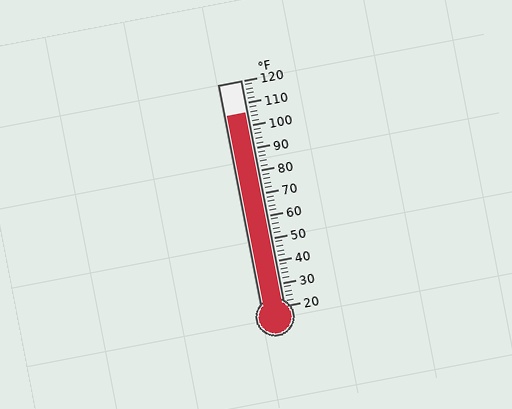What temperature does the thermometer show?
The thermometer shows approximately 106°F.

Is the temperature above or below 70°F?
The temperature is above 70°F.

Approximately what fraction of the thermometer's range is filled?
The thermometer is filled to approximately 85% of its range.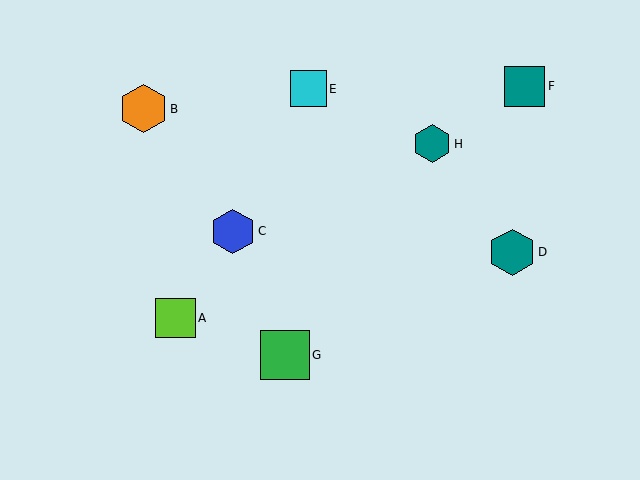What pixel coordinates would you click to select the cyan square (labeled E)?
Click at (309, 89) to select the cyan square E.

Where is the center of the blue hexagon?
The center of the blue hexagon is at (233, 231).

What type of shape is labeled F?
Shape F is a teal square.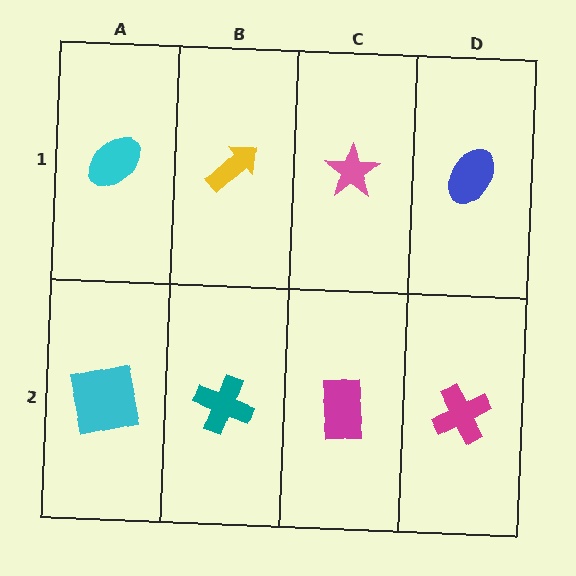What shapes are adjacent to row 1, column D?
A magenta cross (row 2, column D), a pink star (row 1, column C).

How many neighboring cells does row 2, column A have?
2.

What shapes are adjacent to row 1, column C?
A magenta rectangle (row 2, column C), a yellow arrow (row 1, column B), a blue ellipse (row 1, column D).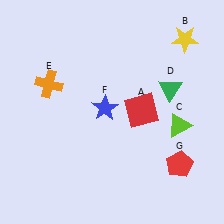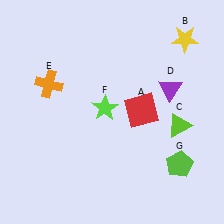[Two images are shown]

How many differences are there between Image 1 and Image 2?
There are 3 differences between the two images.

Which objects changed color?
D changed from green to purple. F changed from blue to lime. G changed from red to lime.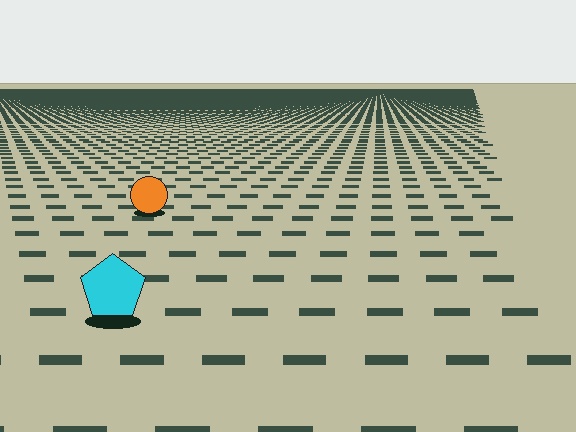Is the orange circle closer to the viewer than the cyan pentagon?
No. The cyan pentagon is closer — you can tell from the texture gradient: the ground texture is coarser near it.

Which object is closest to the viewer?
The cyan pentagon is closest. The texture marks near it are larger and more spread out.